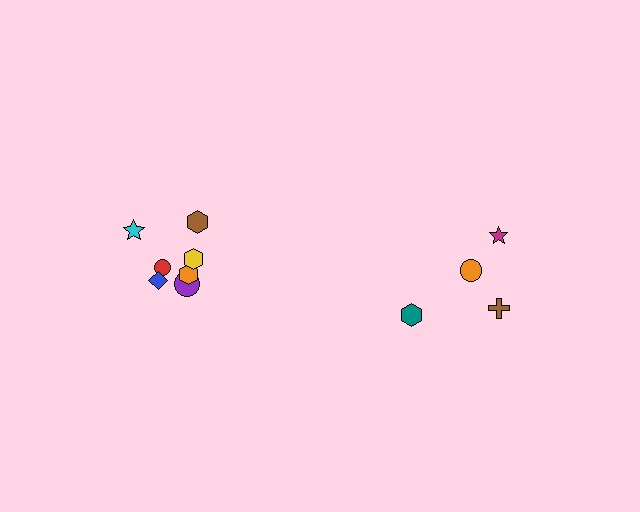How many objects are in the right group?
There are 4 objects.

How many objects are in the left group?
There are 7 objects.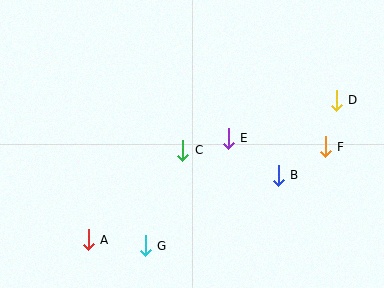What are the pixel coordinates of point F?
Point F is at (325, 147).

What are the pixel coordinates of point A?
Point A is at (88, 240).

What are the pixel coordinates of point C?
Point C is at (183, 150).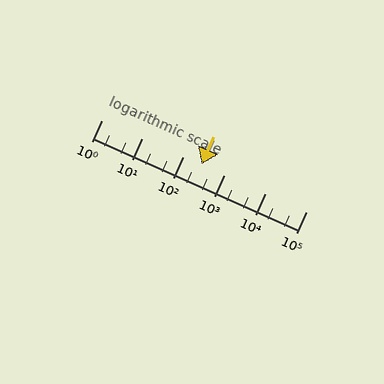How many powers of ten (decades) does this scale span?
The scale spans 5 decades, from 1 to 100000.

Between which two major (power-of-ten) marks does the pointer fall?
The pointer is between 100 and 1000.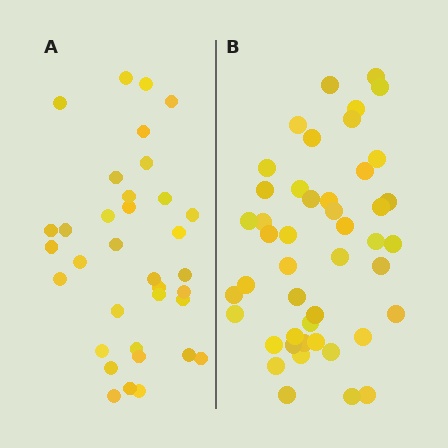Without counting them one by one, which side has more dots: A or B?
Region B (the right region) has more dots.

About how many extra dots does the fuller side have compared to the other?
Region B has roughly 12 or so more dots than region A.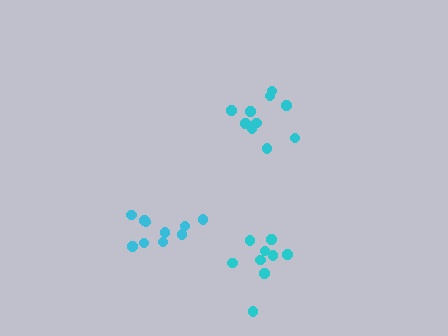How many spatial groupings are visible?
There are 3 spatial groupings.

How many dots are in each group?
Group 1: 10 dots, Group 2: 10 dots, Group 3: 9 dots (29 total).